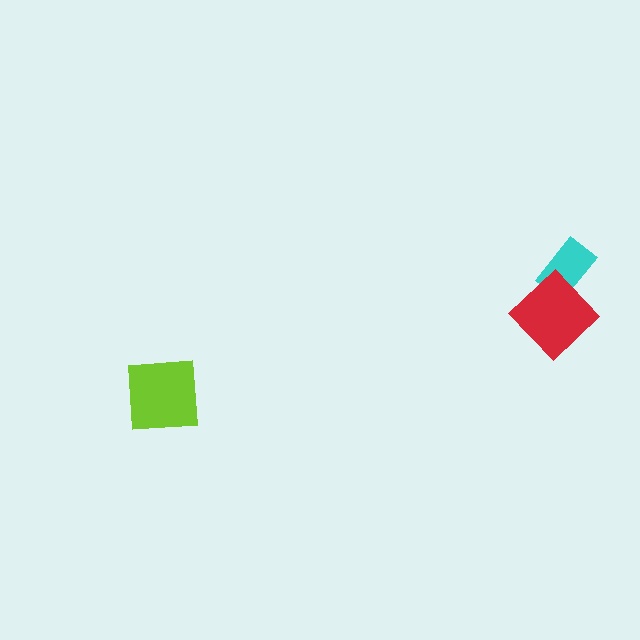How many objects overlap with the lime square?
0 objects overlap with the lime square.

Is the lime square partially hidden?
No, no other shape covers it.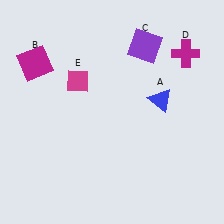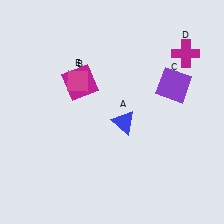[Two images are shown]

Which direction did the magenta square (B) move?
The magenta square (B) moved right.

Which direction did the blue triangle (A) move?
The blue triangle (A) moved left.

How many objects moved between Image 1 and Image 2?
3 objects moved between the two images.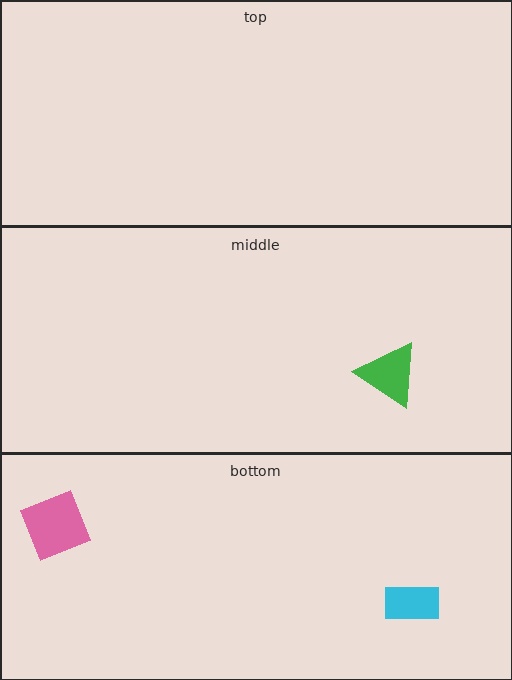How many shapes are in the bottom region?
2.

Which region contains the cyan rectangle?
The bottom region.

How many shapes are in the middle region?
1.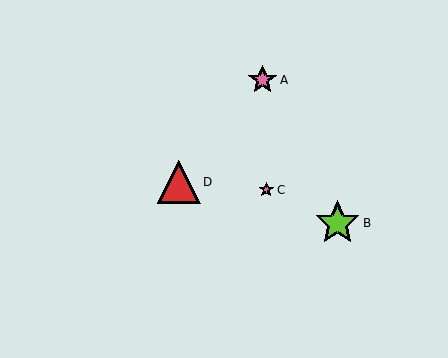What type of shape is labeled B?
Shape B is a lime star.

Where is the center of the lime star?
The center of the lime star is at (338, 223).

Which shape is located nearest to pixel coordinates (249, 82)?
The pink star (labeled A) at (262, 80) is nearest to that location.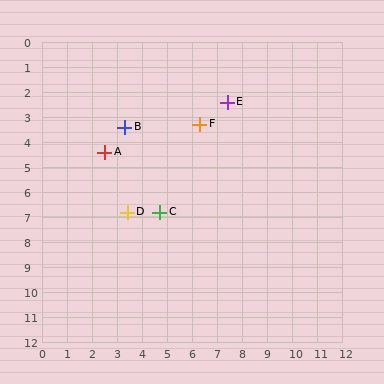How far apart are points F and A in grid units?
Points F and A are about 4.0 grid units apart.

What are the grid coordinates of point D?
Point D is at approximately (3.4, 6.8).